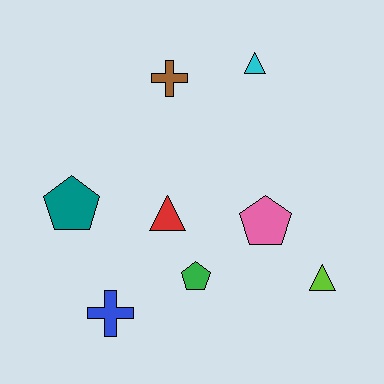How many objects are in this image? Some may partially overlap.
There are 8 objects.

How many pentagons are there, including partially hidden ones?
There are 3 pentagons.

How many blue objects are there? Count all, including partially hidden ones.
There is 1 blue object.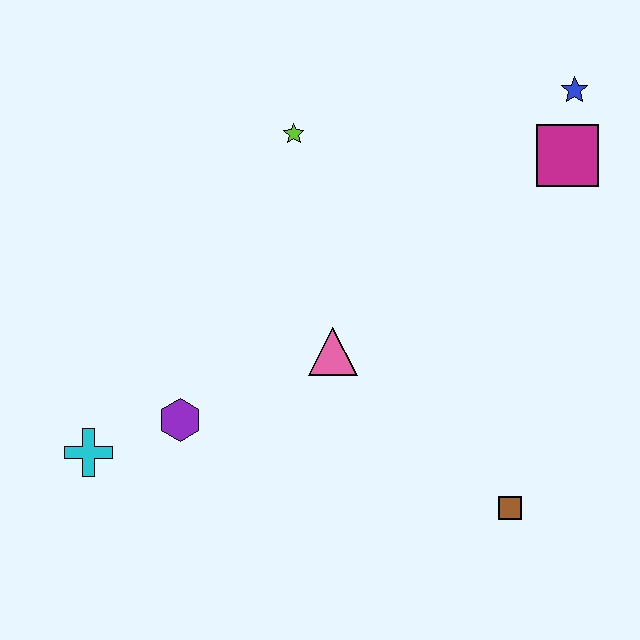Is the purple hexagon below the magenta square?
Yes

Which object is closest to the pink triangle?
The purple hexagon is closest to the pink triangle.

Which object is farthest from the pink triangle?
The blue star is farthest from the pink triangle.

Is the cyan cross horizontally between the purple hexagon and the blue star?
No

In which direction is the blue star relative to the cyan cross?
The blue star is to the right of the cyan cross.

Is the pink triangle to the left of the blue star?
Yes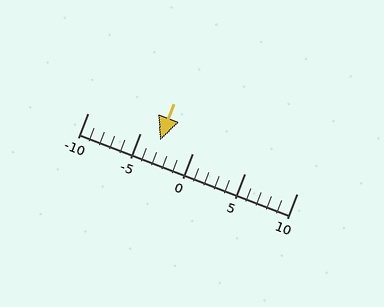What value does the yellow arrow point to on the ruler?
The yellow arrow points to approximately -3.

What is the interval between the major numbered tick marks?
The major tick marks are spaced 5 units apart.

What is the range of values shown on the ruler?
The ruler shows values from -10 to 10.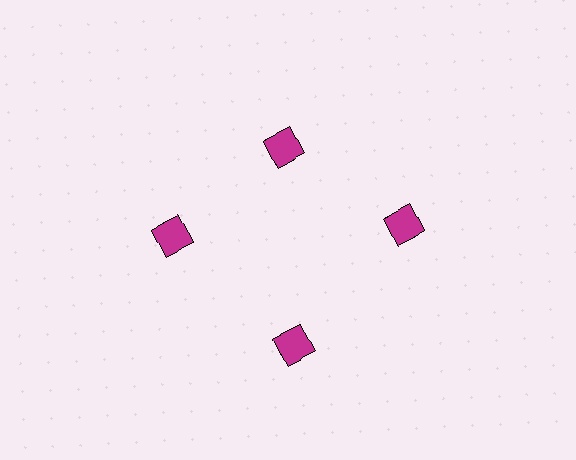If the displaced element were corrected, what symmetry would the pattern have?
It would have 4-fold rotational symmetry — the pattern would map onto itself every 90 degrees.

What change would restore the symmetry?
The symmetry would be restored by moving it outward, back onto the ring so that all 4 squares sit at equal angles and equal distance from the center.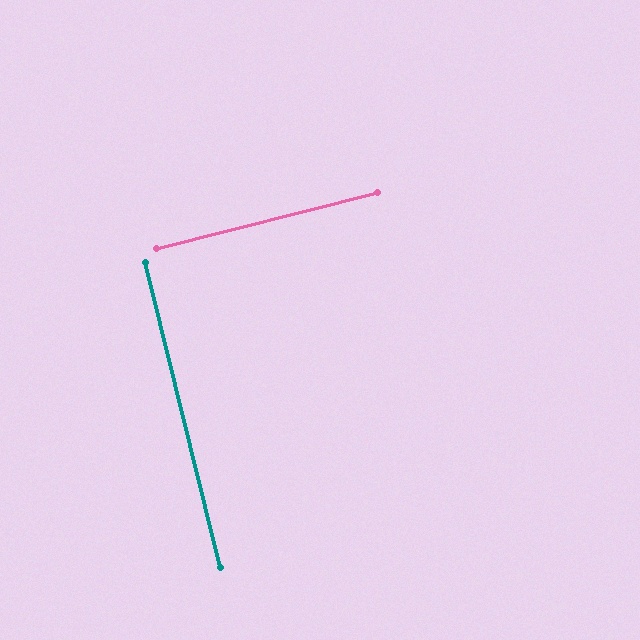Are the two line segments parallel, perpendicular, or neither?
Perpendicular — they meet at approximately 90°.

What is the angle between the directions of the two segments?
Approximately 90 degrees.